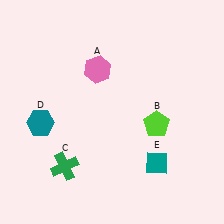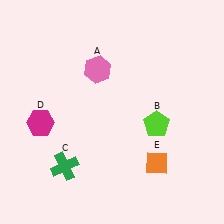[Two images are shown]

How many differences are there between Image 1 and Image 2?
There are 2 differences between the two images.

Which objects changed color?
D changed from teal to magenta. E changed from teal to orange.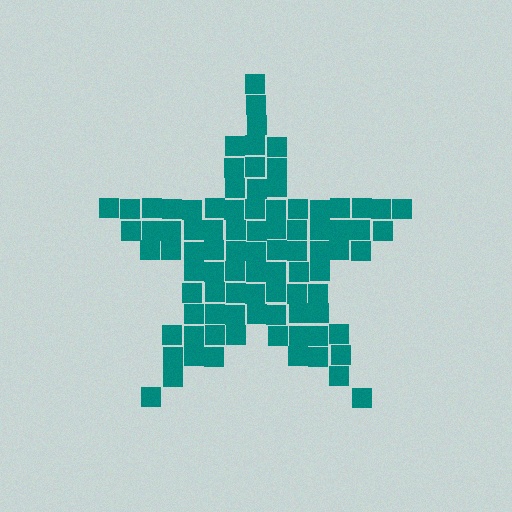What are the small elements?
The small elements are squares.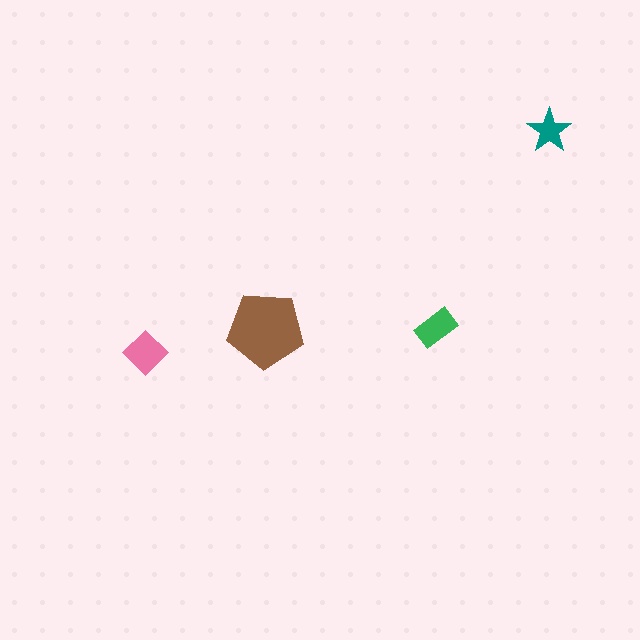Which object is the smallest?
The teal star.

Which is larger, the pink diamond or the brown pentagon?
The brown pentagon.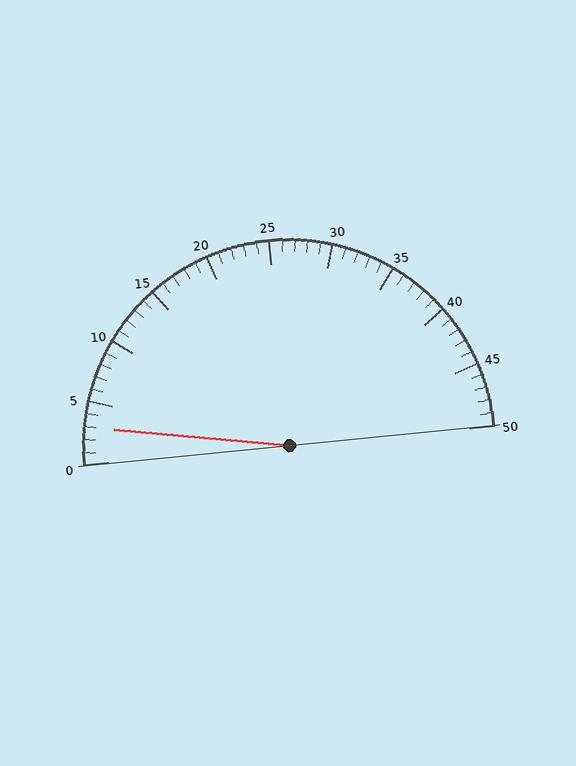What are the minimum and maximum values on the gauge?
The gauge ranges from 0 to 50.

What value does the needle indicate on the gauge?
The needle indicates approximately 3.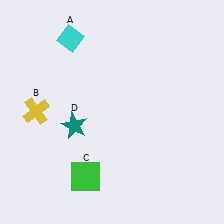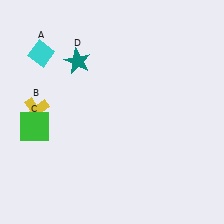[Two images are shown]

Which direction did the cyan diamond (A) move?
The cyan diamond (A) moved left.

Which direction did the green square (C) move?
The green square (C) moved left.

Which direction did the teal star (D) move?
The teal star (D) moved up.